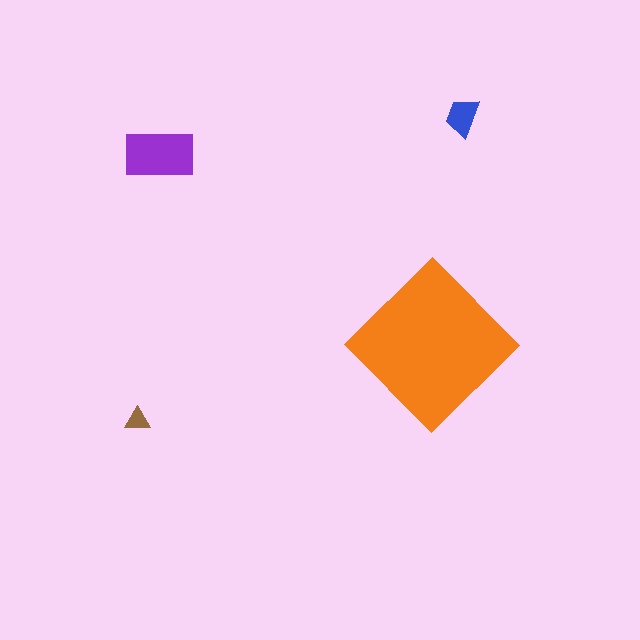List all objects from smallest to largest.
The brown triangle, the blue trapezoid, the purple rectangle, the orange diamond.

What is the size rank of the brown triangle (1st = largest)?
4th.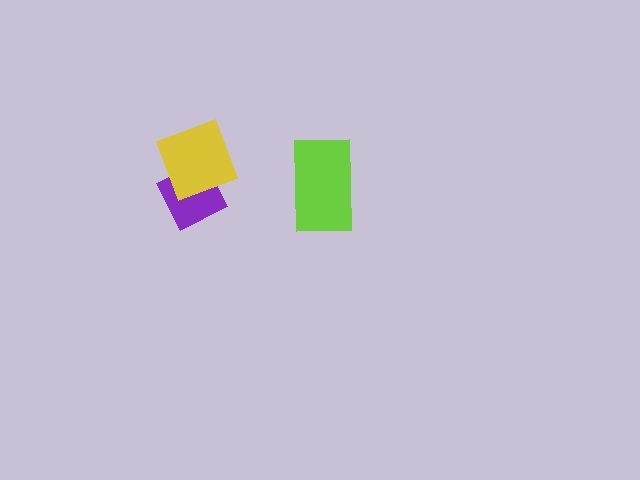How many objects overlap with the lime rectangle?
0 objects overlap with the lime rectangle.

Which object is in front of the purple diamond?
The yellow square is in front of the purple diamond.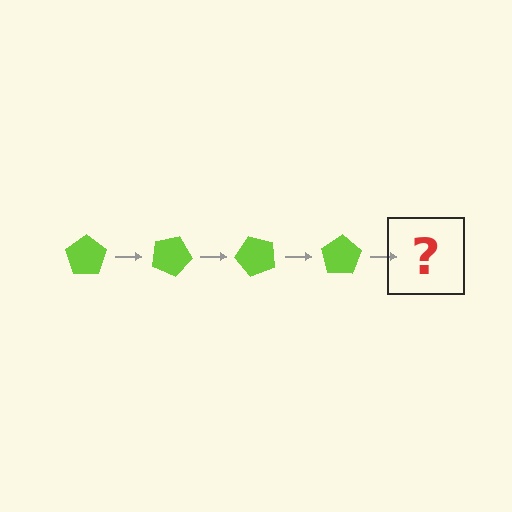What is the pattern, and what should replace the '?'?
The pattern is that the pentagon rotates 25 degrees each step. The '?' should be a lime pentagon rotated 100 degrees.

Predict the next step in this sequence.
The next step is a lime pentagon rotated 100 degrees.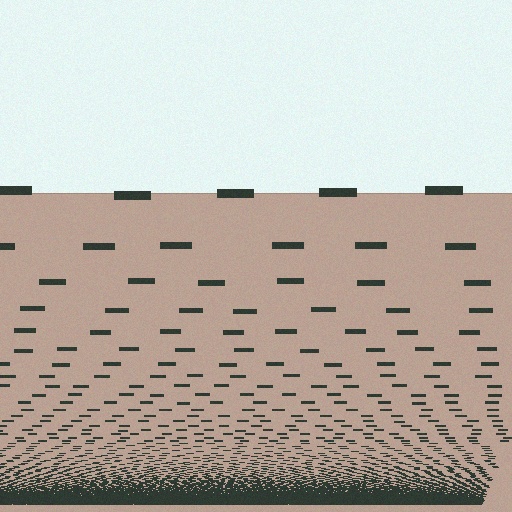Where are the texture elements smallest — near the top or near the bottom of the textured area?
Near the bottom.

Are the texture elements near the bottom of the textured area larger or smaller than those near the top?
Smaller. The gradient is inverted — elements near the bottom are smaller and denser.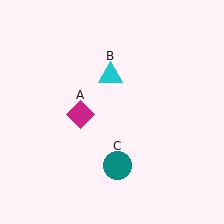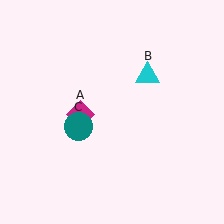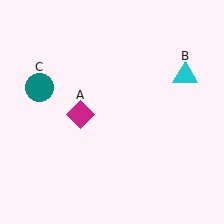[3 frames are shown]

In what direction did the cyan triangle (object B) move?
The cyan triangle (object B) moved right.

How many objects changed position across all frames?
2 objects changed position: cyan triangle (object B), teal circle (object C).